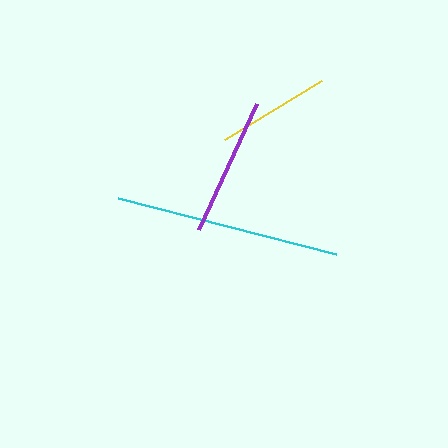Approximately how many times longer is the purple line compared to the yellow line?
The purple line is approximately 1.2 times the length of the yellow line.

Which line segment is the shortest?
The yellow line is the shortest at approximately 114 pixels.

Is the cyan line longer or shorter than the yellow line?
The cyan line is longer than the yellow line.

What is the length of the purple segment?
The purple segment is approximately 139 pixels long.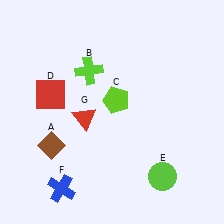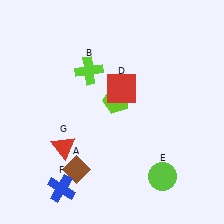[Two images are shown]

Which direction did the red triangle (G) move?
The red triangle (G) moved down.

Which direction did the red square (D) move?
The red square (D) moved right.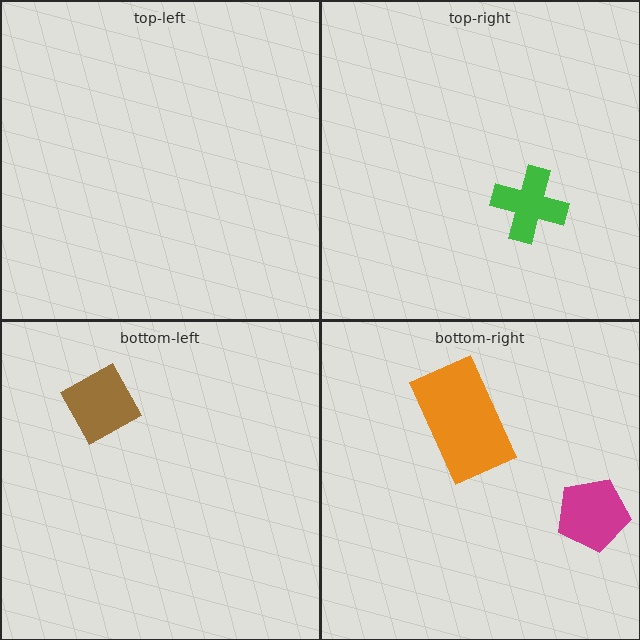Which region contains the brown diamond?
The bottom-left region.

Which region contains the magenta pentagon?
The bottom-right region.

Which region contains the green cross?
The top-right region.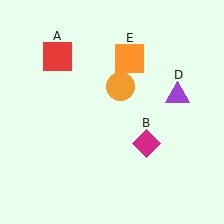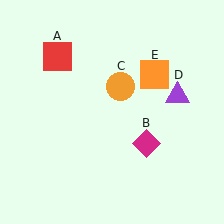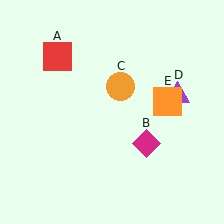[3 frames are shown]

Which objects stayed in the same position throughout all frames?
Red square (object A) and magenta diamond (object B) and orange circle (object C) and purple triangle (object D) remained stationary.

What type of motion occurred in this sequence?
The orange square (object E) rotated clockwise around the center of the scene.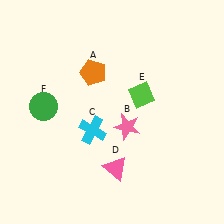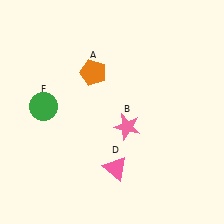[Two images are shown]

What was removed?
The cyan cross (C), the lime diamond (E) were removed in Image 2.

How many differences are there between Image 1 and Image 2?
There are 2 differences between the two images.